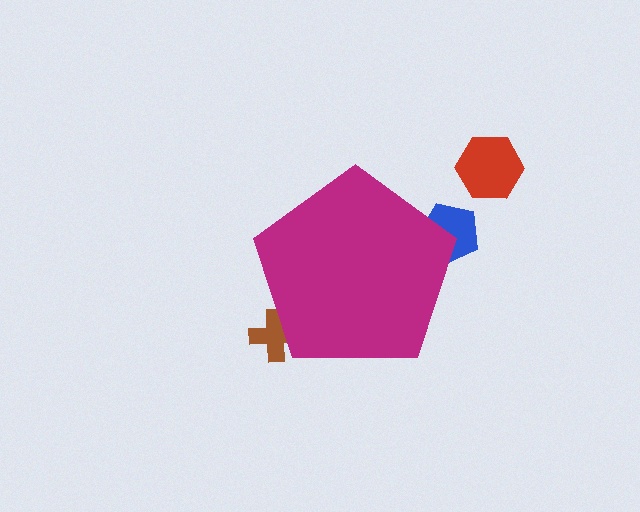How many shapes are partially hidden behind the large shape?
2 shapes are partially hidden.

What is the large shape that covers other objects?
A magenta pentagon.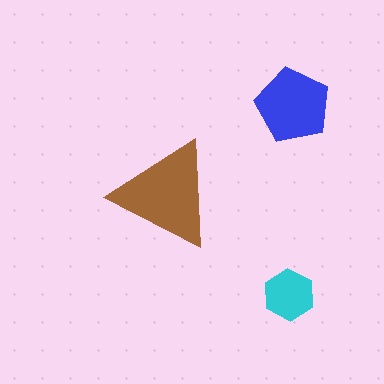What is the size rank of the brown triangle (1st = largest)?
1st.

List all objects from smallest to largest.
The cyan hexagon, the blue pentagon, the brown triangle.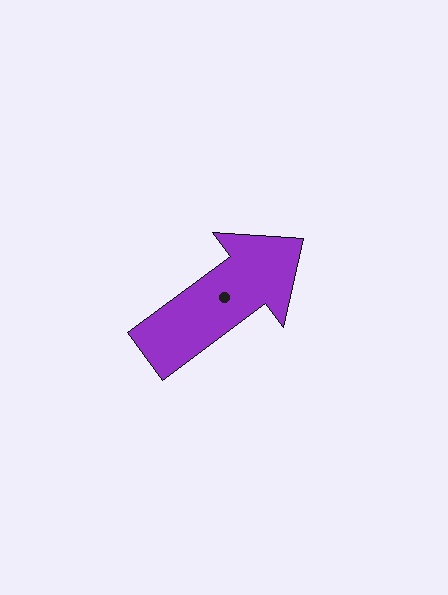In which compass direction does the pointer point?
Northeast.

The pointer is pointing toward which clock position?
Roughly 2 o'clock.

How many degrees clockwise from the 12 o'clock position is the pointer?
Approximately 53 degrees.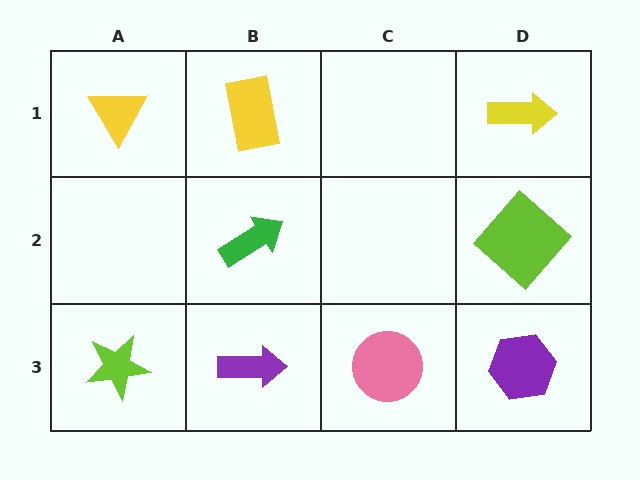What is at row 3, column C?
A pink circle.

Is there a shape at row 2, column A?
No, that cell is empty.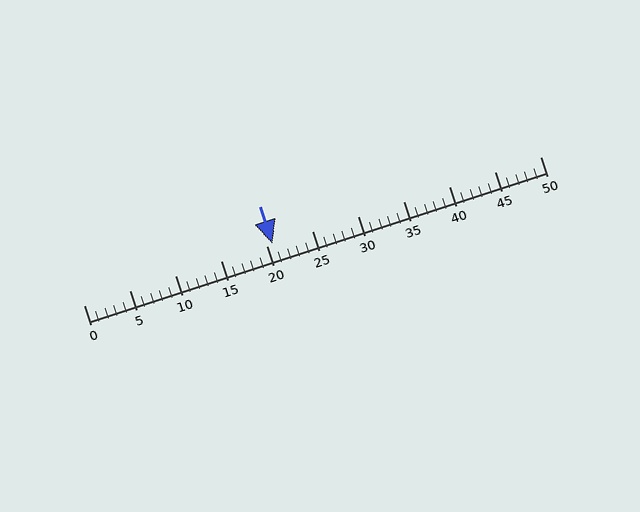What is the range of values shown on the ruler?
The ruler shows values from 0 to 50.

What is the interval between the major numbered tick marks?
The major tick marks are spaced 5 units apart.